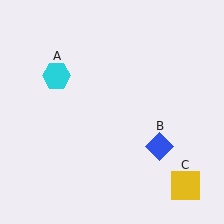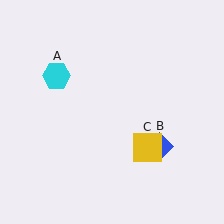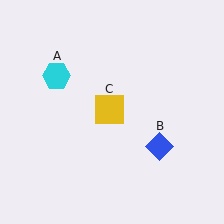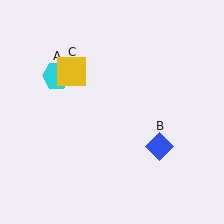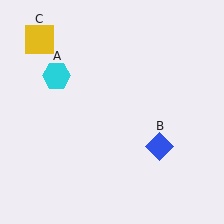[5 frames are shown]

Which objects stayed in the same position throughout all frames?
Cyan hexagon (object A) and blue diamond (object B) remained stationary.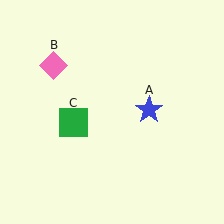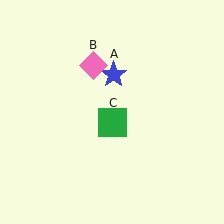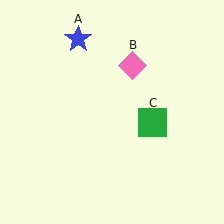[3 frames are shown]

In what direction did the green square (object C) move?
The green square (object C) moved right.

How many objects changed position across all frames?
3 objects changed position: blue star (object A), pink diamond (object B), green square (object C).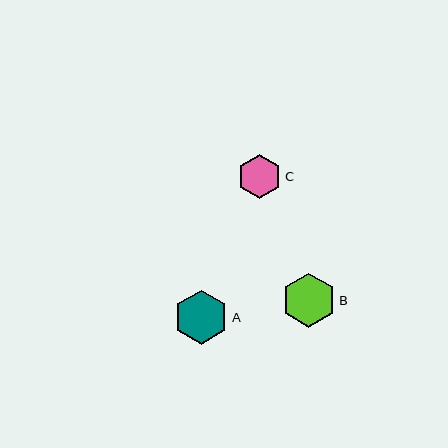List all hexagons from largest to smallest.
From largest to smallest: A, B, C.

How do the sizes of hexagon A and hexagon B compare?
Hexagon A and hexagon B are approximately the same size.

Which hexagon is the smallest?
Hexagon C is the smallest with a size of approximately 44 pixels.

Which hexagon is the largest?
Hexagon A is the largest with a size of approximately 54 pixels.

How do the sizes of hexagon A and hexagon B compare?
Hexagon A and hexagon B are approximately the same size.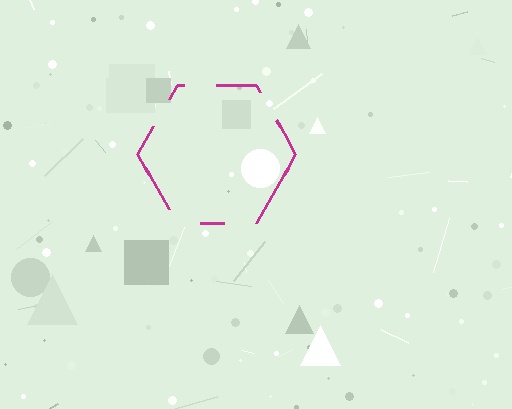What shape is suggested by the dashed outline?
The dashed outline suggests a hexagon.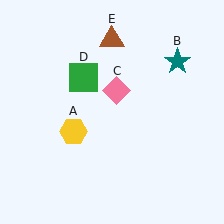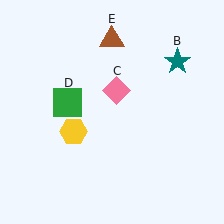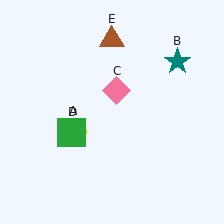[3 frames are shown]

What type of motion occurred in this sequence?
The green square (object D) rotated counterclockwise around the center of the scene.